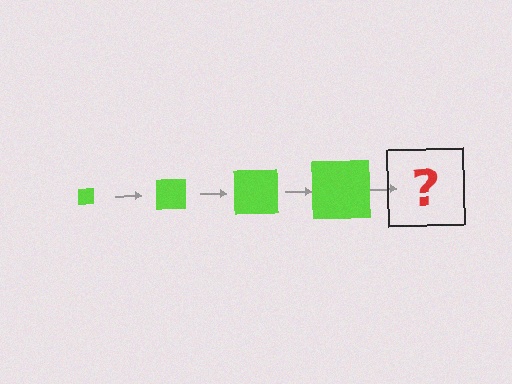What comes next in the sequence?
The next element should be a lime square, larger than the previous one.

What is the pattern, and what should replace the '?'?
The pattern is that the square gets progressively larger each step. The '?' should be a lime square, larger than the previous one.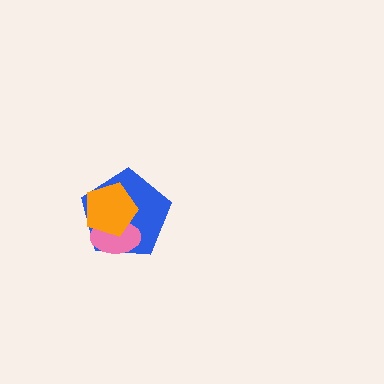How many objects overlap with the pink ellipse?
2 objects overlap with the pink ellipse.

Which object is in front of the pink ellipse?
The orange pentagon is in front of the pink ellipse.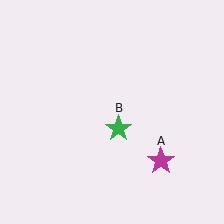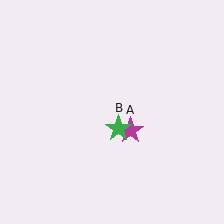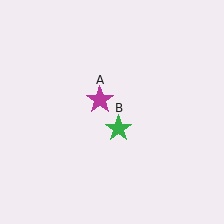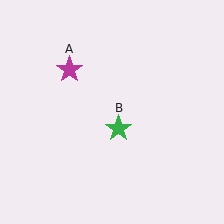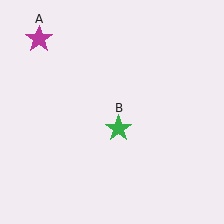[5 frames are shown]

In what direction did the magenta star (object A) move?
The magenta star (object A) moved up and to the left.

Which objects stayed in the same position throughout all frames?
Green star (object B) remained stationary.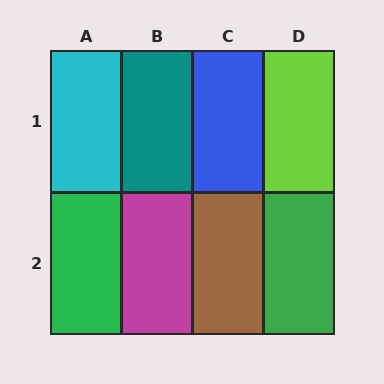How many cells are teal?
1 cell is teal.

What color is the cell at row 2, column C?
Brown.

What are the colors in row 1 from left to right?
Cyan, teal, blue, lime.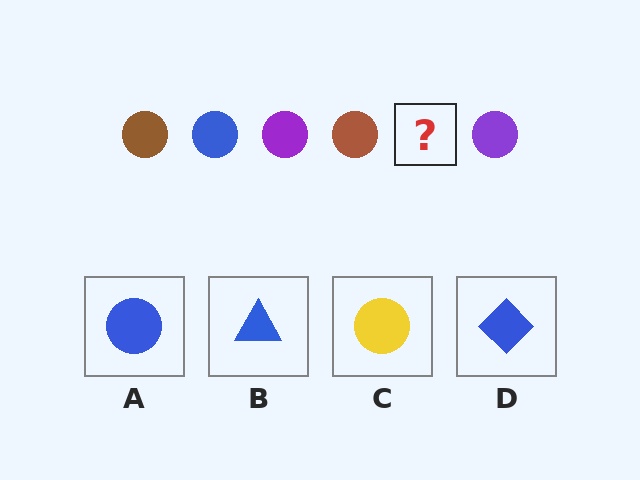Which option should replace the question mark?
Option A.